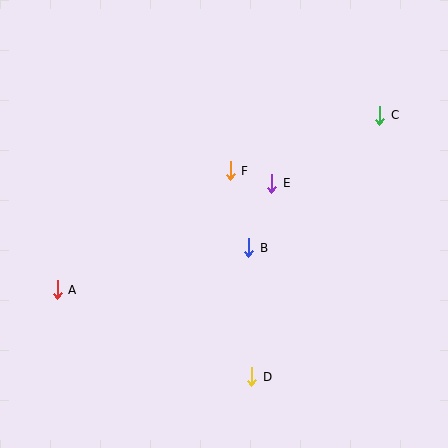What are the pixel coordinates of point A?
Point A is at (57, 290).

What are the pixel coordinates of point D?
Point D is at (252, 377).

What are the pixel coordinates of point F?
Point F is at (230, 171).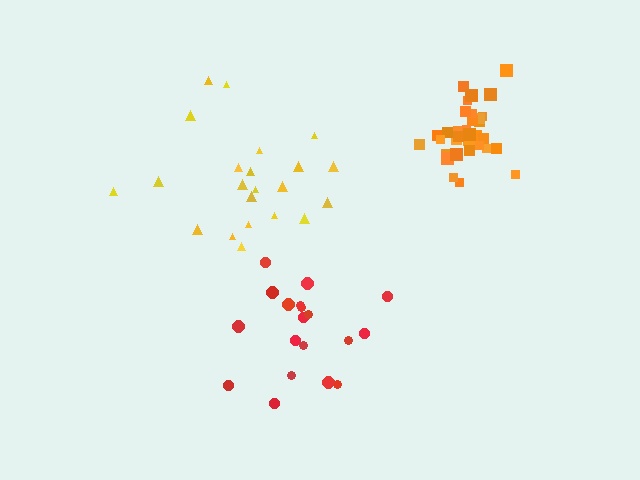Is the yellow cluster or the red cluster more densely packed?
Red.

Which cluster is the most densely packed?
Orange.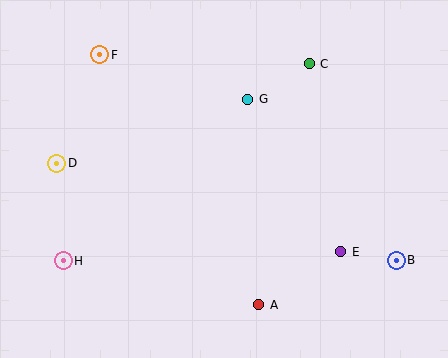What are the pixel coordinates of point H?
Point H is at (63, 261).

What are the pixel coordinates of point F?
Point F is at (100, 55).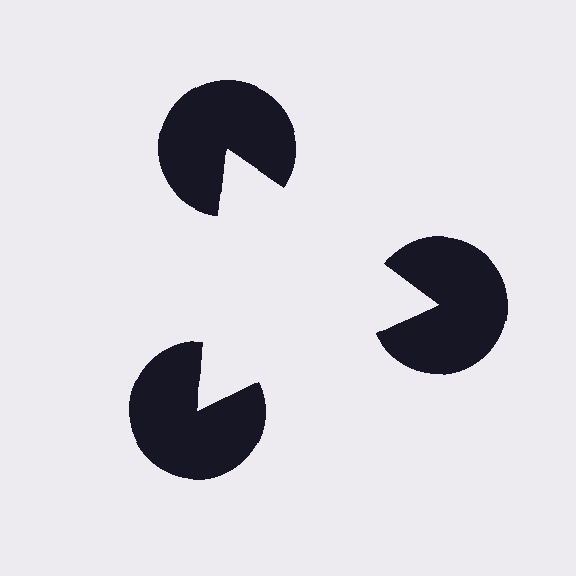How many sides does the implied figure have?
3 sides.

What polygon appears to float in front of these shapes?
An illusory triangle — its edges are inferred from the aligned wedge cuts in the pac-man discs, not physically drawn.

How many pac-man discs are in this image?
There are 3 — one at each vertex of the illusory triangle.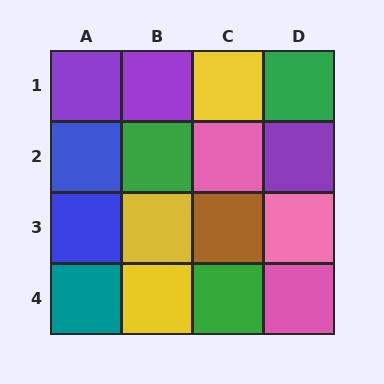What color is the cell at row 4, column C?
Green.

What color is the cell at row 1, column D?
Green.